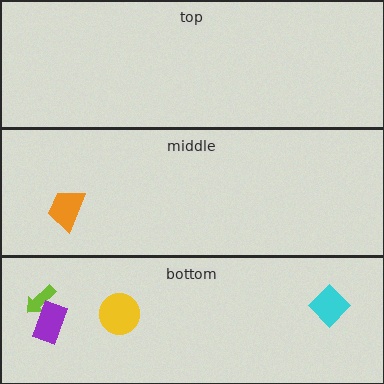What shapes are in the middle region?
The orange trapezoid.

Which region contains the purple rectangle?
The bottom region.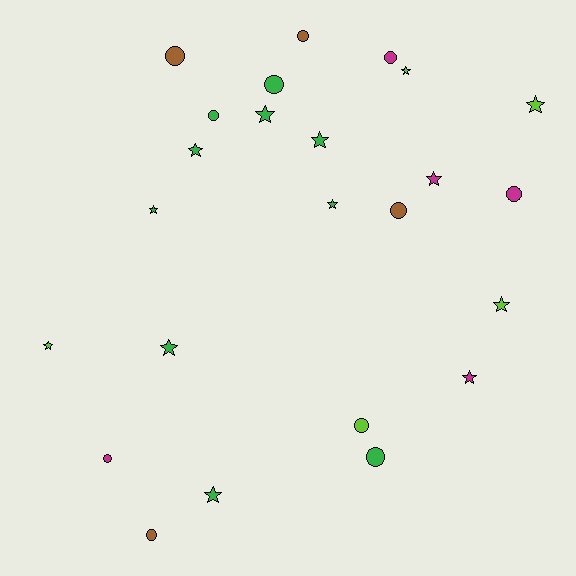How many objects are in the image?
There are 24 objects.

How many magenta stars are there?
There are 2 magenta stars.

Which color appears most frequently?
Green, with 10 objects.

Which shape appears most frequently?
Star, with 13 objects.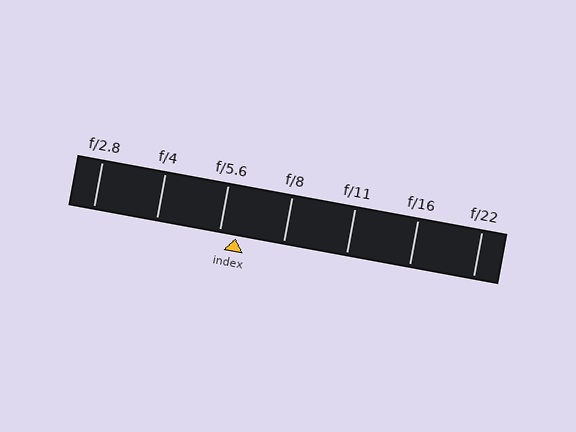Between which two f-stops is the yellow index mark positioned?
The index mark is between f/5.6 and f/8.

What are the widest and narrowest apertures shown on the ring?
The widest aperture shown is f/2.8 and the narrowest is f/22.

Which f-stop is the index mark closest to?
The index mark is closest to f/5.6.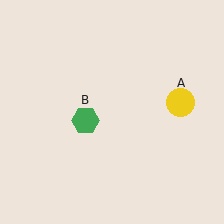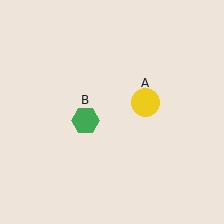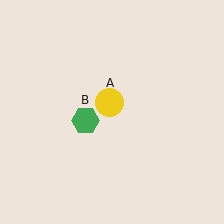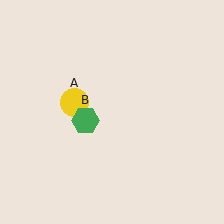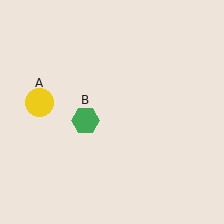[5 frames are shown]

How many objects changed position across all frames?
1 object changed position: yellow circle (object A).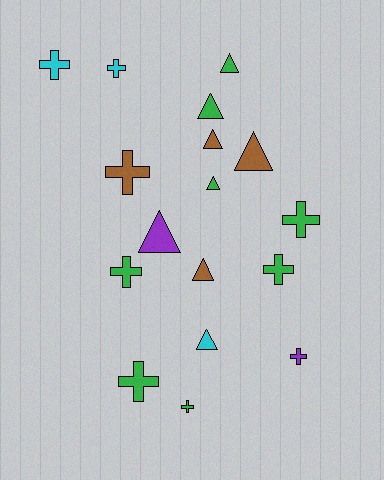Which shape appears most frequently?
Cross, with 9 objects.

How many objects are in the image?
There are 17 objects.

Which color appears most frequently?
Green, with 8 objects.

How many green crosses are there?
There are 5 green crosses.